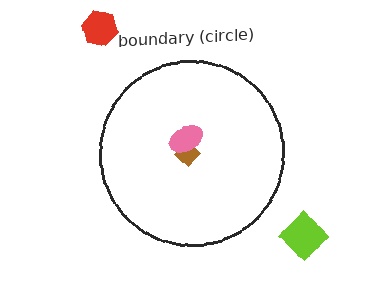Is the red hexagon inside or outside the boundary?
Outside.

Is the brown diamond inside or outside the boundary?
Inside.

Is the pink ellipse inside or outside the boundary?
Inside.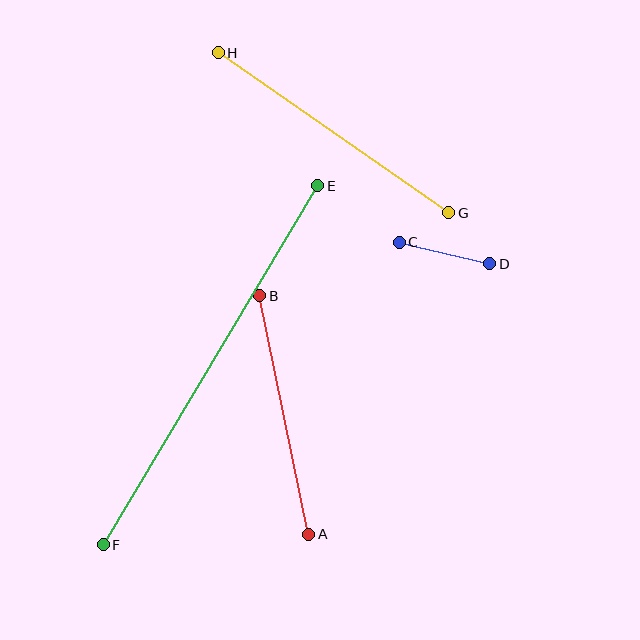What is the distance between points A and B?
The distance is approximately 243 pixels.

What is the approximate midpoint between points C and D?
The midpoint is at approximately (445, 253) pixels.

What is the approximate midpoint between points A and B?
The midpoint is at approximately (284, 415) pixels.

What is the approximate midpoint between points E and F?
The midpoint is at approximately (210, 365) pixels.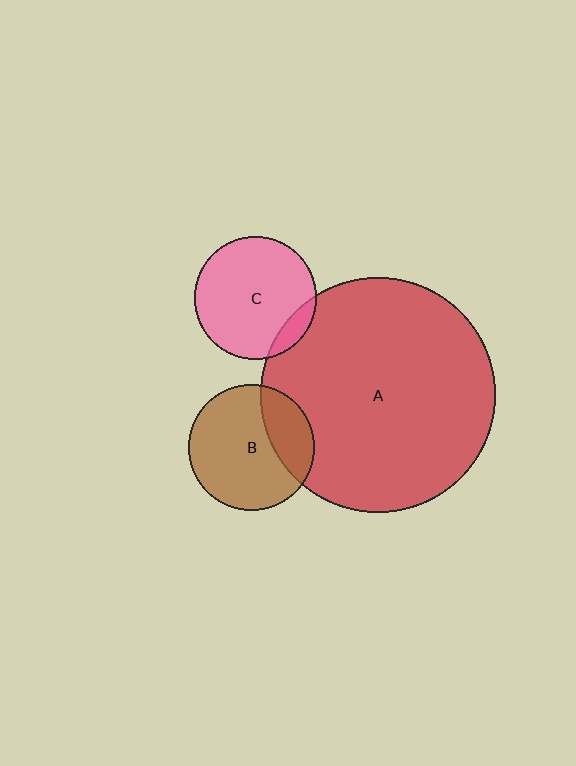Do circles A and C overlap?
Yes.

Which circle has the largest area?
Circle A (red).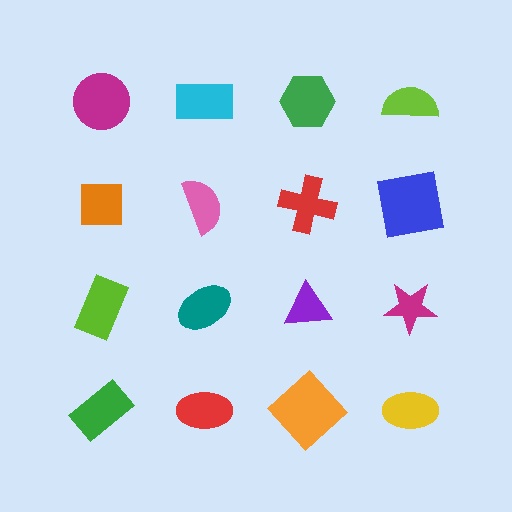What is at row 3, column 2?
A teal ellipse.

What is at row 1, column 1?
A magenta circle.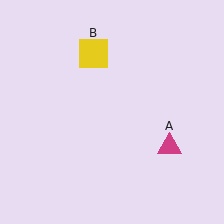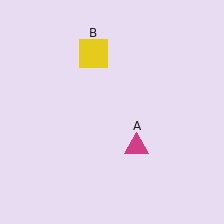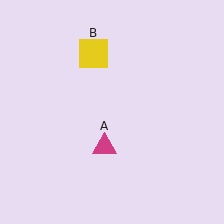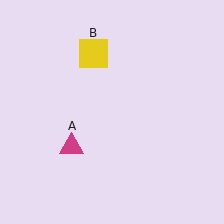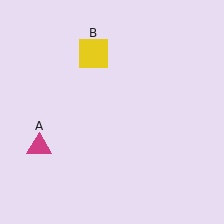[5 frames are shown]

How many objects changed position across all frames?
1 object changed position: magenta triangle (object A).